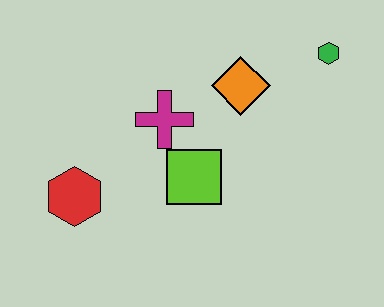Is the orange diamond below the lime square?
No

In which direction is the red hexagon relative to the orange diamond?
The red hexagon is to the left of the orange diamond.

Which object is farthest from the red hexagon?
The green hexagon is farthest from the red hexagon.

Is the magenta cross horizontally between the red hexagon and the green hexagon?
Yes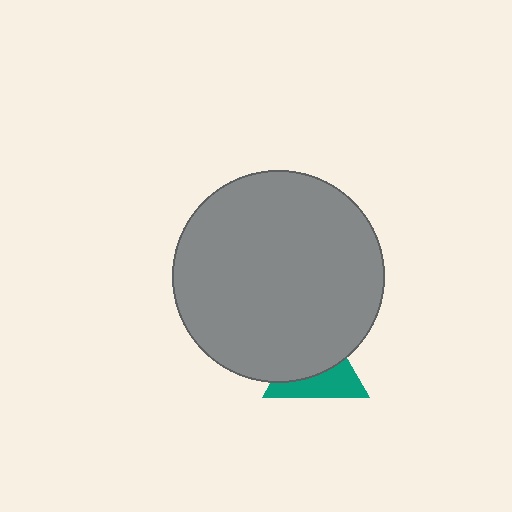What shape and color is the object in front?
The object in front is a gray circle.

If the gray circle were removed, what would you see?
You would see the complete teal triangle.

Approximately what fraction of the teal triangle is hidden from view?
Roughly 57% of the teal triangle is hidden behind the gray circle.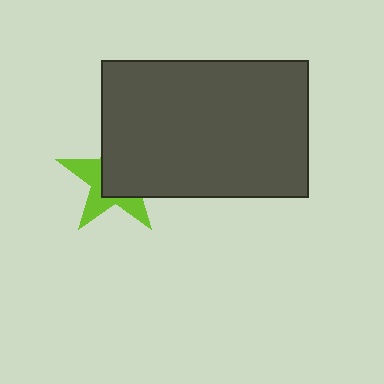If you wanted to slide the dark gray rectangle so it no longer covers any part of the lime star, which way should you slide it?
Slide it toward the upper-right — that is the most direct way to separate the two shapes.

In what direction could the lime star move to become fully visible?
The lime star could move toward the lower-left. That would shift it out from behind the dark gray rectangle entirely.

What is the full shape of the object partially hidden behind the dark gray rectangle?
The partially hidden object is a lime star.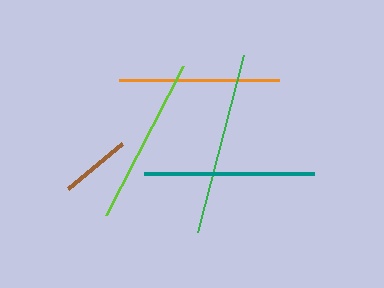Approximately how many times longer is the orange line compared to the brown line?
The orange line is approximately 2.3 times the length of the brown line.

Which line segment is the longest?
The green line is the longest at approximately 183 pixels.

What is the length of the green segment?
The green segment is approximately 183 pixels long.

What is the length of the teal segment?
The teal segment is approximately 170 pixels long.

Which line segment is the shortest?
The brown line is the shortest at approximately 70 pixels.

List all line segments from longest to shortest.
From longest to shortest: green, teal, lime, orange, brown.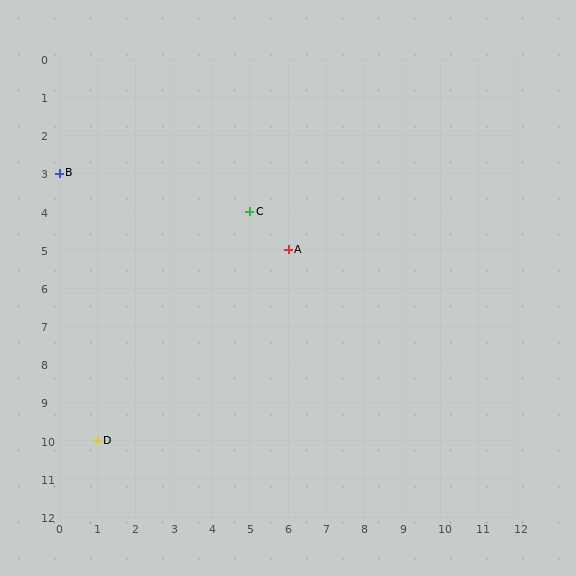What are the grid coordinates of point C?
Point C is at grid coordinates (5, 4).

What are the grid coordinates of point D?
Point D is at grid coordinates (1, 10).